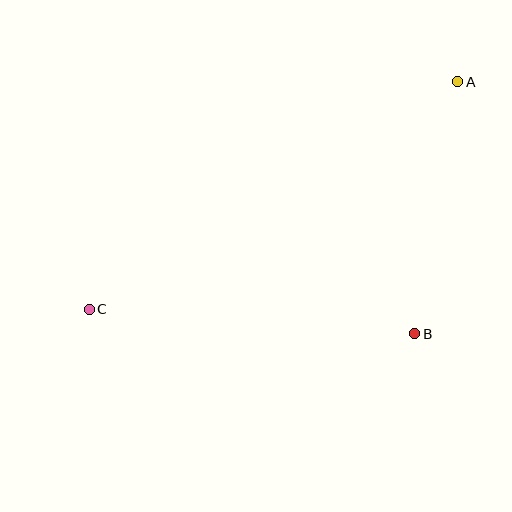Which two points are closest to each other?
Points A and B are closest to each other.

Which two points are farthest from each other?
Points A and C are farthest from each other.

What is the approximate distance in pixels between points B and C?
The distance between B and C is approximately 326 pixels.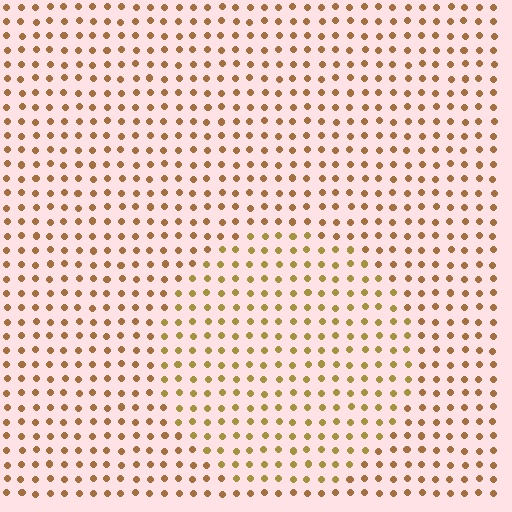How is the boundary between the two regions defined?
The boundary is defined purely by a slight shift in hue (about 22 degrees). Spacing, size, and orientation are identical on both sides.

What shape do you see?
I see a circle.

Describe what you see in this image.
The image is filled with small brown elements in a uniform arrangement. A circle-shaped region is visible where the elements are tinted to a slightly different hue, forming a subtle color boundary.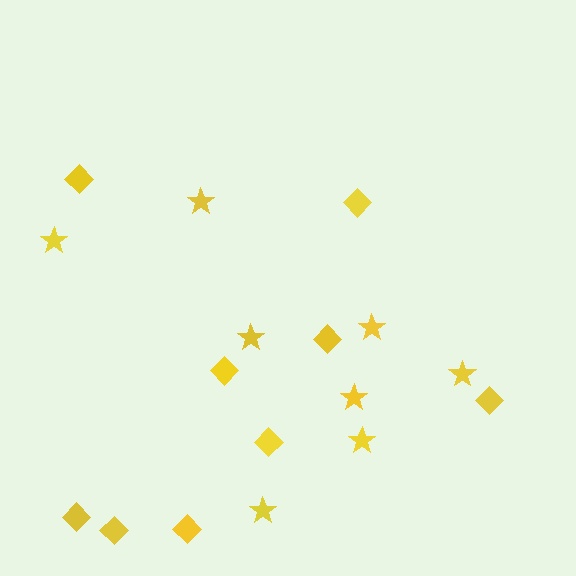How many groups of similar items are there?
There are 2 groups: one group of stars (8) and one group of diamonds (9).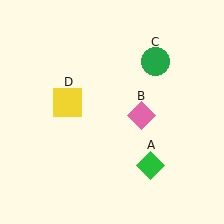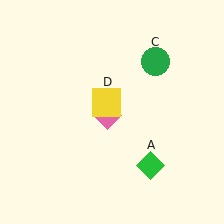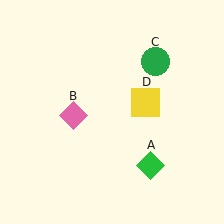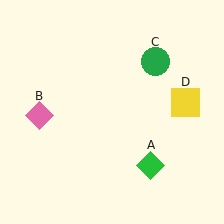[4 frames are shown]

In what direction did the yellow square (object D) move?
The yellow square (object D) moved right.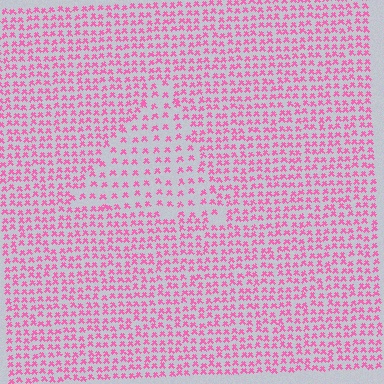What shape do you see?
I see a triangle.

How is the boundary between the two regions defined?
The boundary is defined by a change in element density (approximately 1.9x ratio). All elements are the same color, size, and shape.